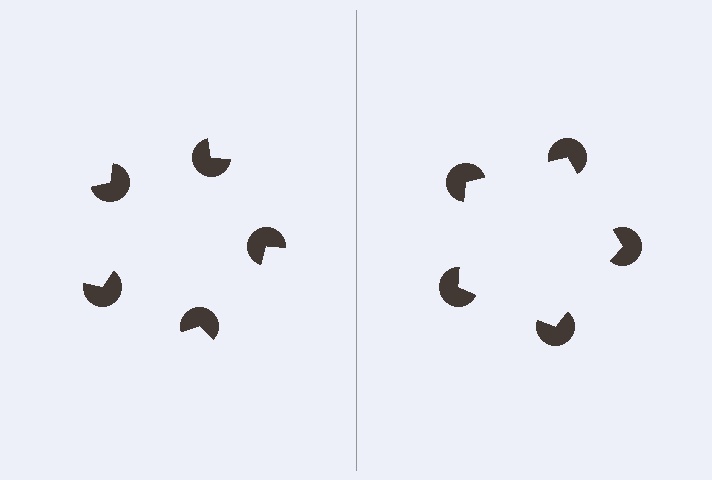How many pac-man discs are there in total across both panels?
10 — 5 on each side.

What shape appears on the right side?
An illusory pentagon.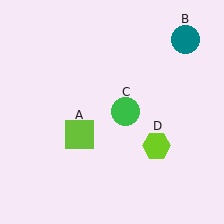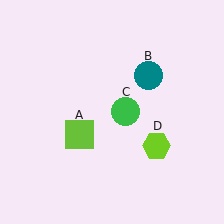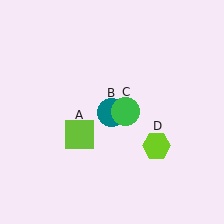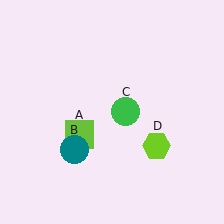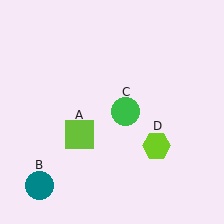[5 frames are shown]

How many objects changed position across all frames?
1 object changed position: teal circle (object B).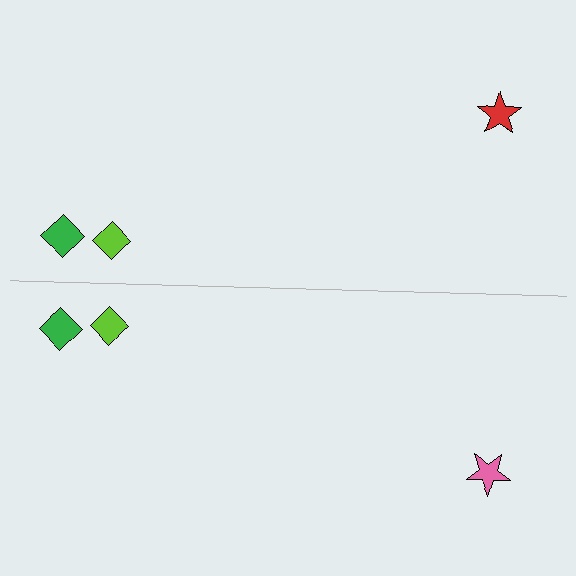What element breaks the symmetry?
The pink star on the bottom side breaks the symmetry — its mirror counterpart is red.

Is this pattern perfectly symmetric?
No, the pattern is not perfectly symmetric. The pink star on the bottom side breaks the symmetry — its mirror counterpart is red.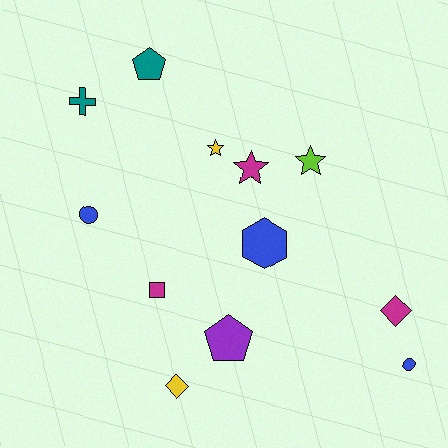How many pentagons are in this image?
There are 2 pentagons.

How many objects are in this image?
There are 12 objects.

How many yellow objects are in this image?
There are 2 yellow objects.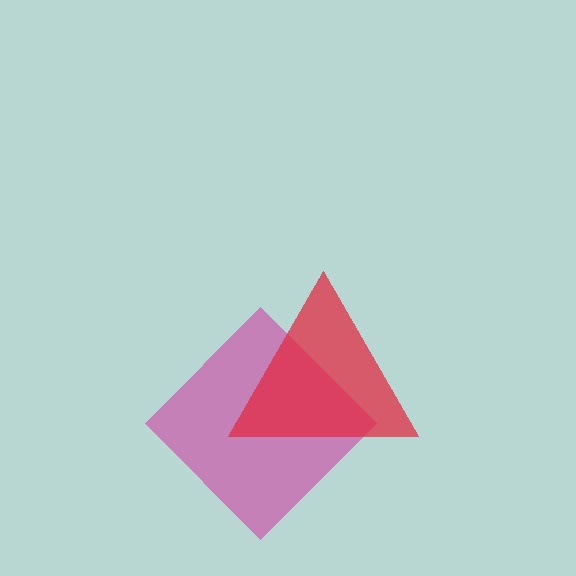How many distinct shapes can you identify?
There are 2 distinct shapes: a magenta diamond, a red triangle.